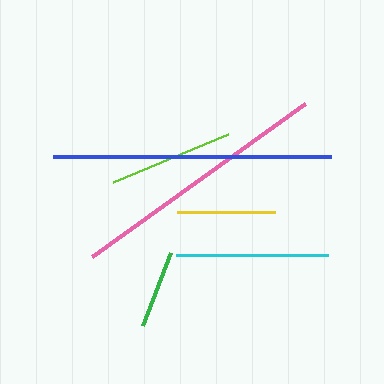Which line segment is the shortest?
The green line is the shortest at approximately 78 pixels.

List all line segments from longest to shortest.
From longest to shortest: blue, pink, cyan, lime, yellow, green.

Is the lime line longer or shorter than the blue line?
The blue line is longer than the lime line.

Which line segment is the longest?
The blue line is the longest at approximately 279 pixels.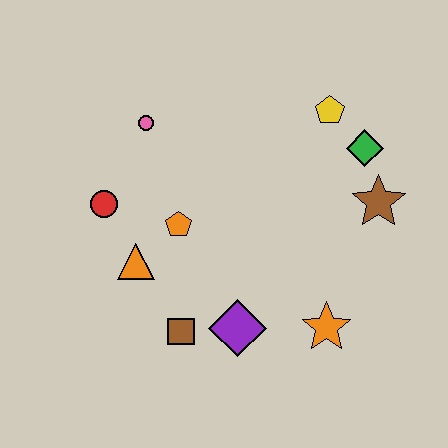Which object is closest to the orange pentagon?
The orange triangle is closest to the orange pentagon.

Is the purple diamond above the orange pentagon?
No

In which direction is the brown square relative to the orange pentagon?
The brown square is below the orange pentagon.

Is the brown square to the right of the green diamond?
No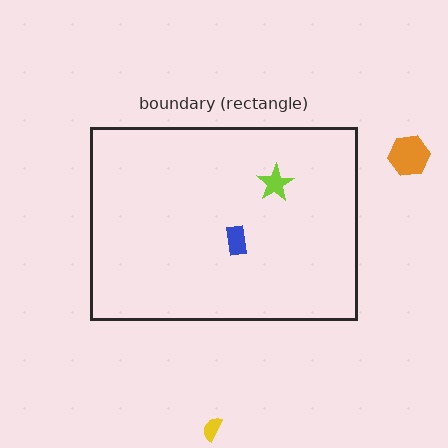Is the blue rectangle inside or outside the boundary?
Inside.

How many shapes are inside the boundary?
2 inside, 2 outside.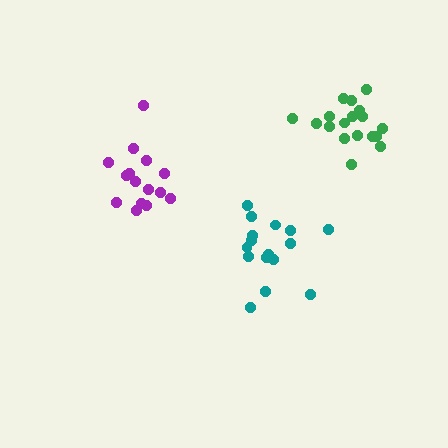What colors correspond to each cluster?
The clusters are colored: purple, teal, green.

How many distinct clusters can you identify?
There are 3 distinct clusters.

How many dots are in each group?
Group 1: 15 dots, Group 2: 16 dots, Group 3: 18 dots (49 total).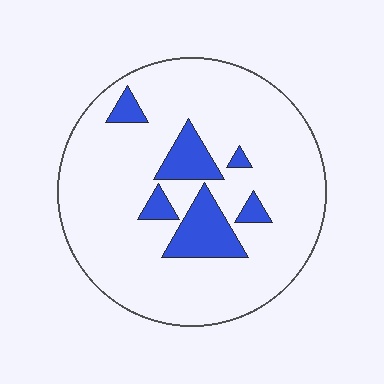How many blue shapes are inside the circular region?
6.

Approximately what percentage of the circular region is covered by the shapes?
Approximately 15%.